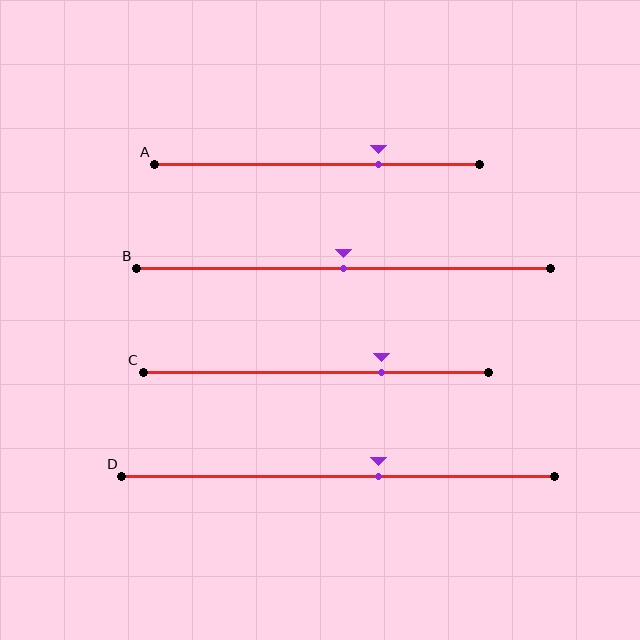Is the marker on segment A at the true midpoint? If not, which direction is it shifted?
No, the marker on segment A is shifted to the right by about 19% of the segment length.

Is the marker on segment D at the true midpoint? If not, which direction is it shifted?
No, the marker on segment D is shifted to the right by about 9% of the segment length.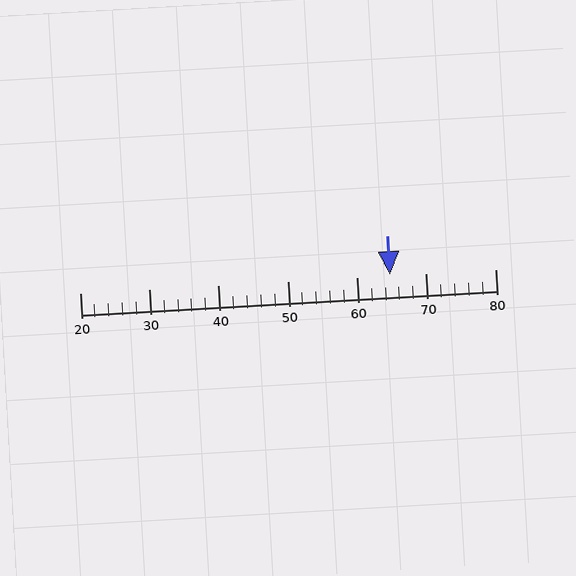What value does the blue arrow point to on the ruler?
The blue arrow points to approximately 65.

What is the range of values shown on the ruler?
The ruler shows values from 20 to 80.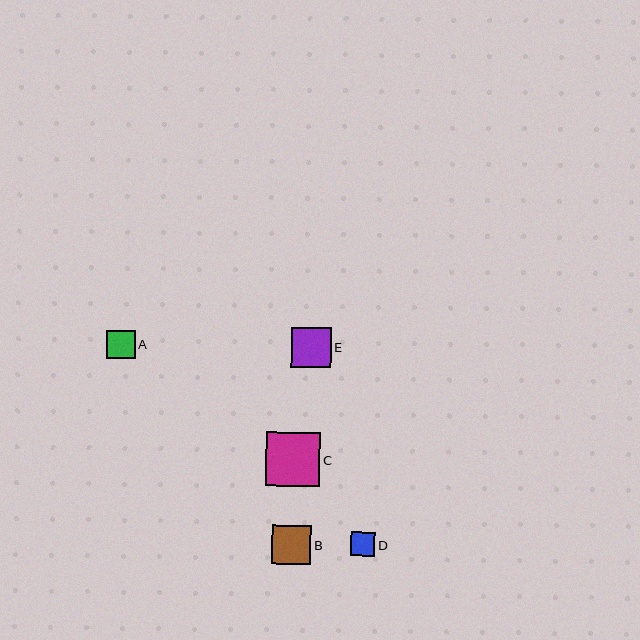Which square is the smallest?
Square D is the smallest with a size of approximately 24 pixels.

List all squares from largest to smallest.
From largest to smallest: C, E, B, A, D.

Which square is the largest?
Square C is the largest with a size of approximately 54 pixels.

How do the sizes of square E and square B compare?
Square E and square B are approximately the same size.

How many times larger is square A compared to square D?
Square A is approximately 1.2 times the size of square D.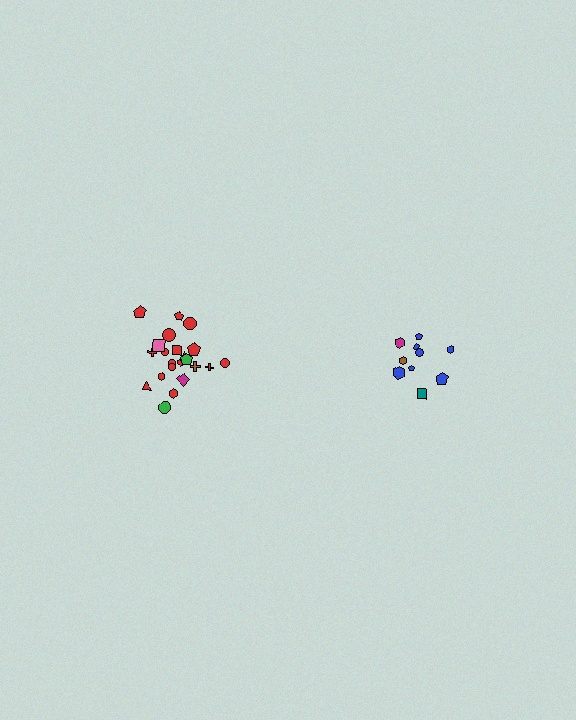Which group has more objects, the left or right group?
The left group.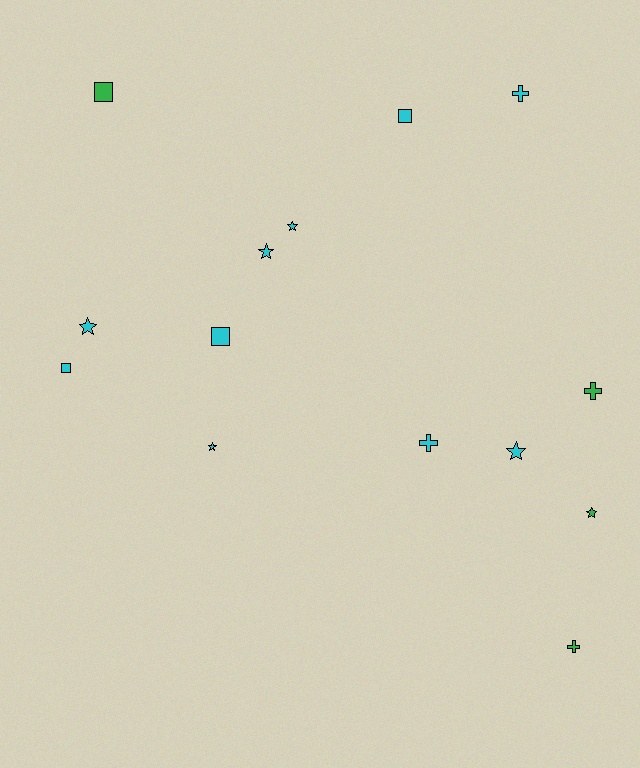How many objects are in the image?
There are 14 objects.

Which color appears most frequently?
Cyan, with 10 objects.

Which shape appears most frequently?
Star, with 6 objects.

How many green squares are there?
There is 1 green square.